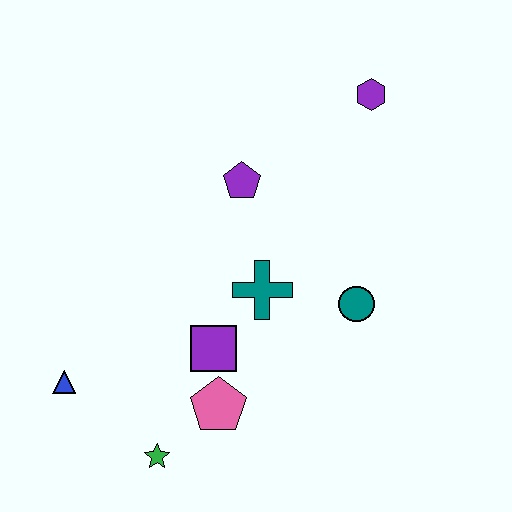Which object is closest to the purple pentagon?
The teal cross is closest to the purple pentagon.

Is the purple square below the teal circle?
Yes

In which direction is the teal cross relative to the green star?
The teal cross is above the green star.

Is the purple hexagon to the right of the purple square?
Yes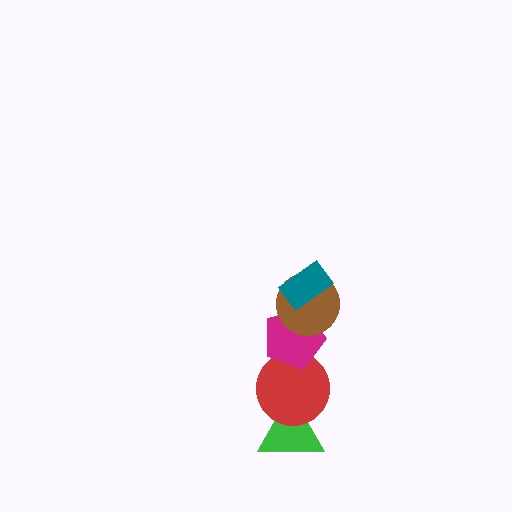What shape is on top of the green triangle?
The red circle is on top of the green triangle.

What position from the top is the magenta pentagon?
The magenta pentagon is 3rd from the top.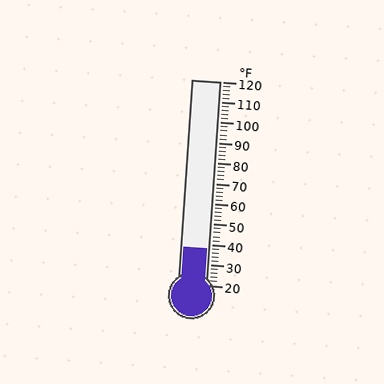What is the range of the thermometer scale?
The thermometer scale ranges from 20°F to 120°F.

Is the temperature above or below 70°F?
The temperature is below 70°F.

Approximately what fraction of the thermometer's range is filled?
The thermometer is filled to approximately 20% of its range.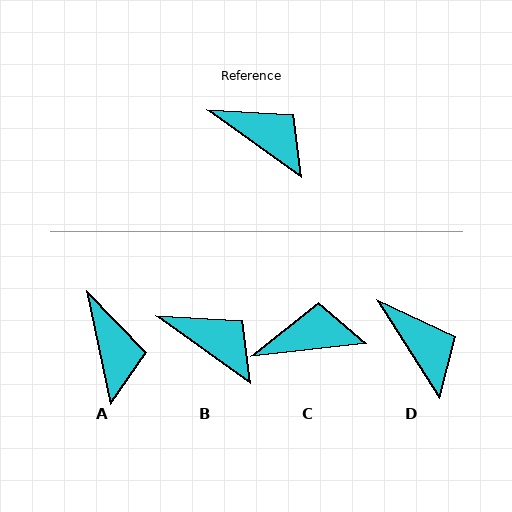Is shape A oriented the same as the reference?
No, it is off by about 42 degrees.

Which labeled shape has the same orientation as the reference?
B.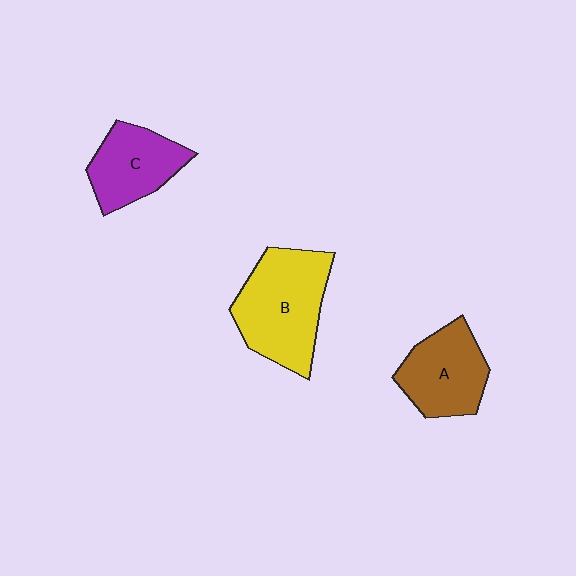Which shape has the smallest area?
Shape C (purple).